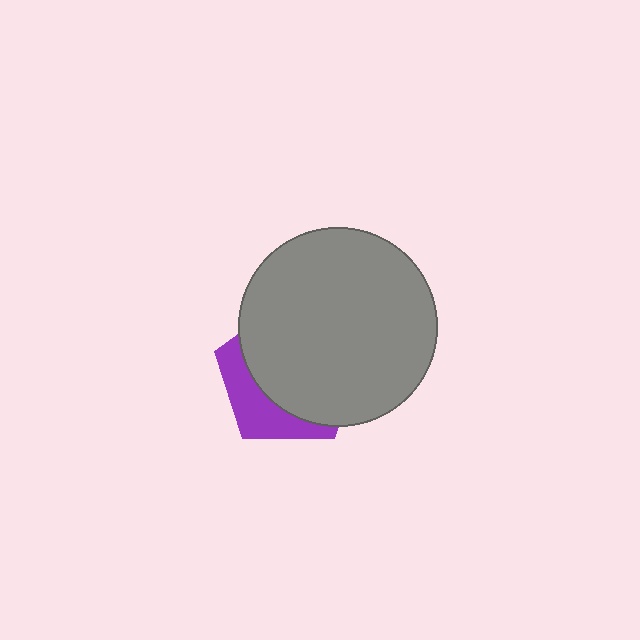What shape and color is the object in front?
The object in front is a gray circle.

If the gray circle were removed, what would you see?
You would see the complete purple pentagon.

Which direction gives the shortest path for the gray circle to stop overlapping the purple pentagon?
Moving toward the upper-right gives the shortest separation.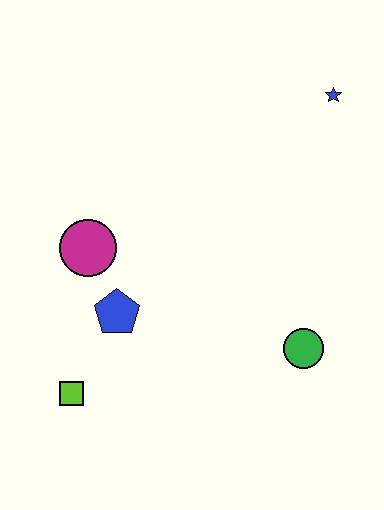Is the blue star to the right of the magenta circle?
Yes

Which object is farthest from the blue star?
The lime square is farthest from the blue star.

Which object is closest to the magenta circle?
The blue pentagon is closest to the magenta circle.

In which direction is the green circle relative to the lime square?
The green circle is to the right of the lime square.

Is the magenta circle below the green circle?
No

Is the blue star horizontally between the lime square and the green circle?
No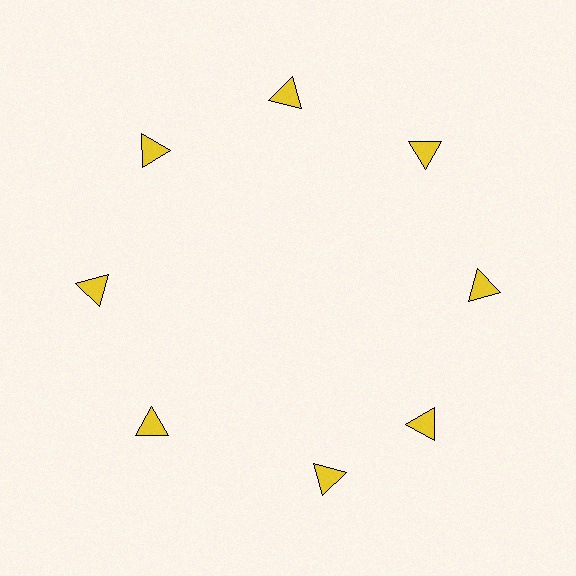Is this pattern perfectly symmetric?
No. The 8 yellow triangles are arranged in a ring, but one element near the 6 o'clock position is rotated out of alignment along the ring, breaking the 8-fold rotational symmetry.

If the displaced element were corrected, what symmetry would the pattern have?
It would have 8-fold rotational symmetry — the pattern would map onto itself every 45 degrees.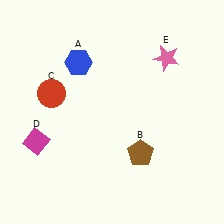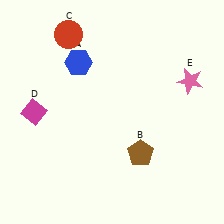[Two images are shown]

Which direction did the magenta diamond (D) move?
The magenta diamond (D) moved up.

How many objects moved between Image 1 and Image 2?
3 objects moved between the two images.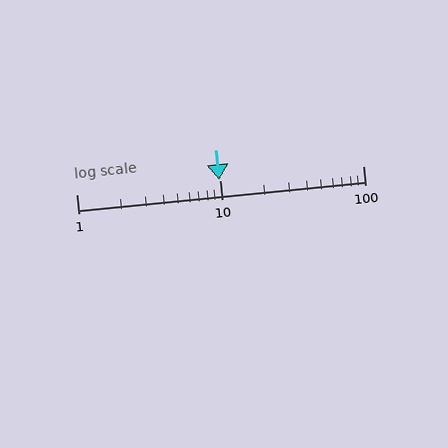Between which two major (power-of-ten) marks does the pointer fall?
The pointer is between 1 and 10.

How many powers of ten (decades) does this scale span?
The scale spans 2 decades, from 1 to 100.